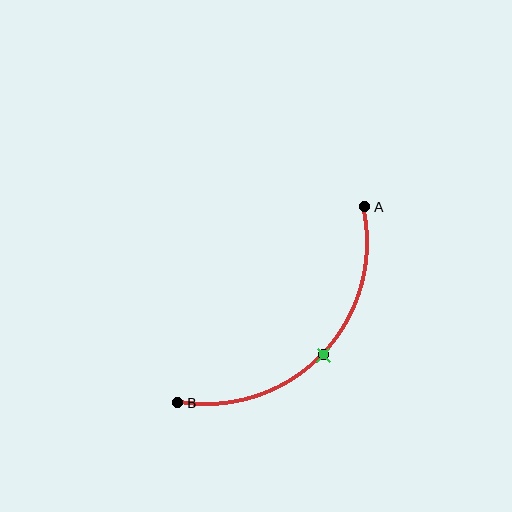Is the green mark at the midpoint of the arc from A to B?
Yes. The green mark lies on the arc at equal arc-length from both A and B — it is the arc midpoint.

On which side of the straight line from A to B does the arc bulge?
The arc bulges below and to the right of the straight line connecting A and B.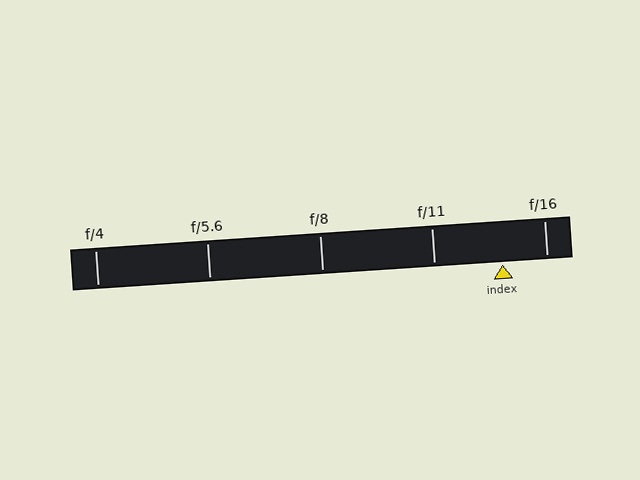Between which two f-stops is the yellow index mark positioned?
The index mark is between f/11 and f/16.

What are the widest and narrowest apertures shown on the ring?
The widest aperture shown is f/4 and the narrowest is f/16.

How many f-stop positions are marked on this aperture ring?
There are 5 f-stop positions marked.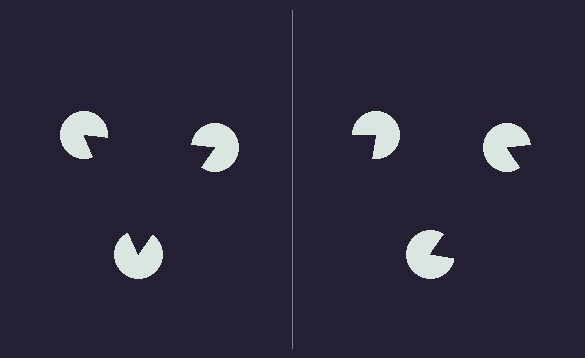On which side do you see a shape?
An illusory triangle appears on the left side. On the right side the wedge cuts are rotated, so no coherent shape forms.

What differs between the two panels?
The pac-man discs are positioned identically on both sides; only the wedge orientations differ. On the left they align to a triangle; on the right they are misaligned.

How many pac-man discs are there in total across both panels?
6 — 3 on each side.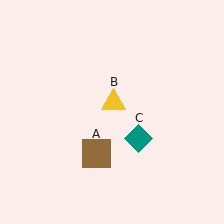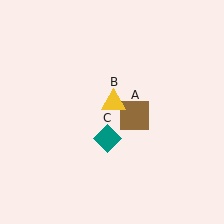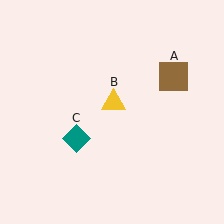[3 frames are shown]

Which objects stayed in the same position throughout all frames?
Yellow triangle (object B) remained stationary.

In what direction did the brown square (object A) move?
The brown square (object A) moved up and to the right.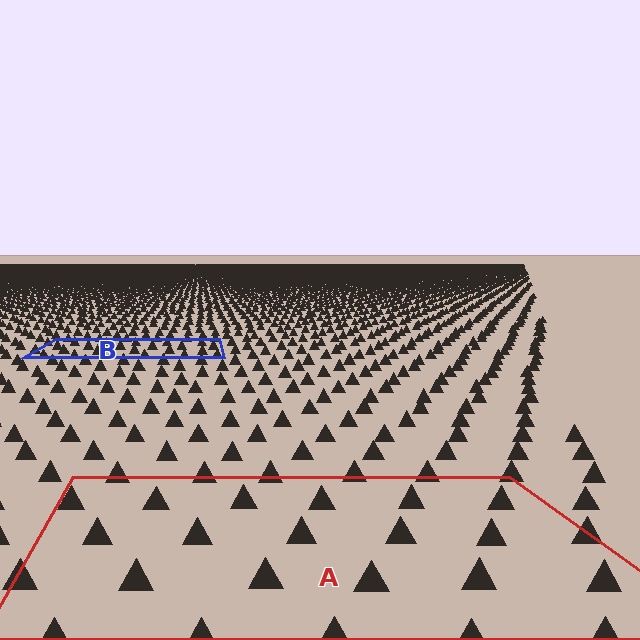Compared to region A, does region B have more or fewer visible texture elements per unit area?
Region B has more texture elements per unit area — they are packed more densely because it is farther away.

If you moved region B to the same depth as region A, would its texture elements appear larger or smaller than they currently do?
They would appear larger. At a closer depth, the same texture elements are projected at a bigger on-screen size.